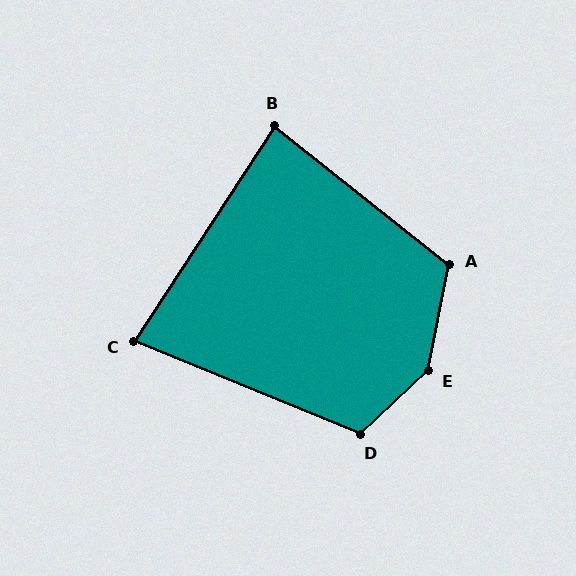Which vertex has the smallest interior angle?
C, at approximately 79 degrees.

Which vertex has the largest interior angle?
E, at approximately 144 degrees.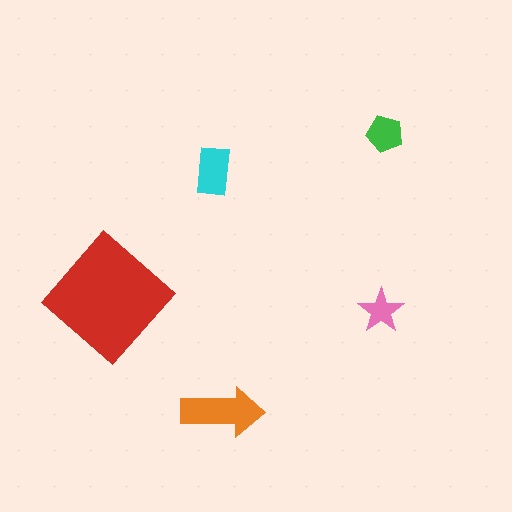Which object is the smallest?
The pink star.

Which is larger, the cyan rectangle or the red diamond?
The red diamond.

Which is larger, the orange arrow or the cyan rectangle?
The orange arrow.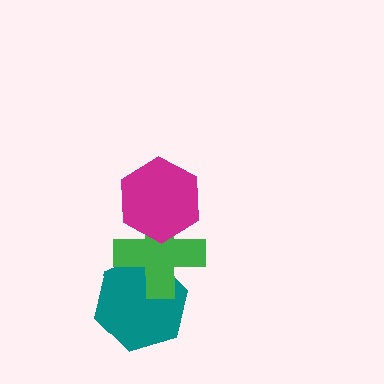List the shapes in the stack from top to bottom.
From top to bottom: the magenta hexagon, the green cross, the teal hexagon.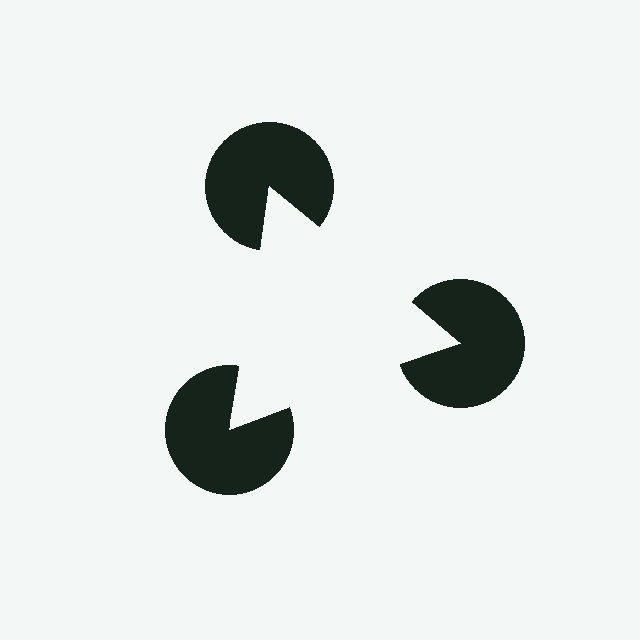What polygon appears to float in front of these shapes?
An illusory triangle — its edges are inferred from the aligned wedge cuts in the pac-man discs, not physically drawn.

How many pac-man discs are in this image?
There are 3 — one at each vertex of the illusory triangle.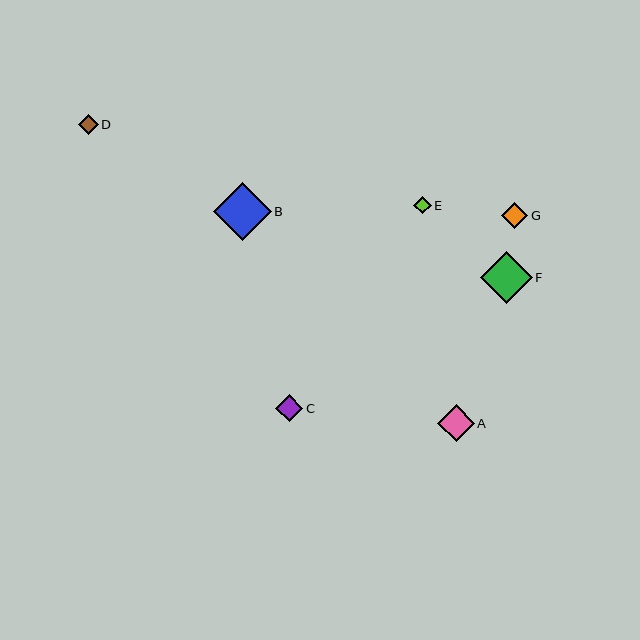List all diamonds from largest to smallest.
From largest to smallest: B, F, A, C, G, D, E.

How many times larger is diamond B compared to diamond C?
Diamond B is approximately 2.2 times the size of diamond C.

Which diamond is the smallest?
Diamond E is the smallest with a size of approximately 17 pixels.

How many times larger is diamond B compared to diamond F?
Diamond B is approximately 1.1 times the size of diamond F.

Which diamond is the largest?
Diamond B is the largest with a size of approximately 58 pixels.